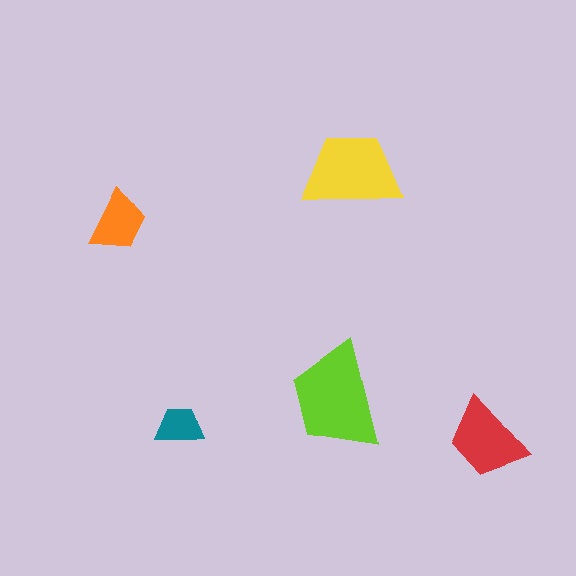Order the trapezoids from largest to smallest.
the lime one, the yellow one, the red one, the orange one, the teal one.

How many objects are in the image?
There are 5 objects in the image.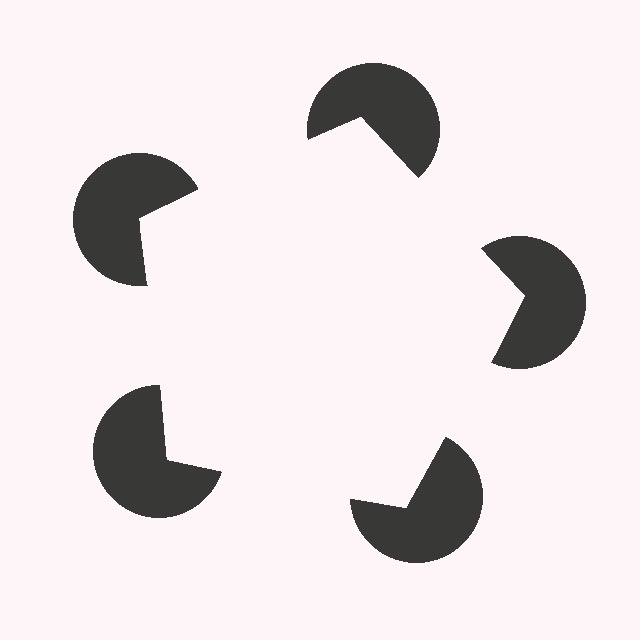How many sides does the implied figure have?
5 sides.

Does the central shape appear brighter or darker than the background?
It typically appears slightly brighter than the background, even though no actual brightness change is drawn.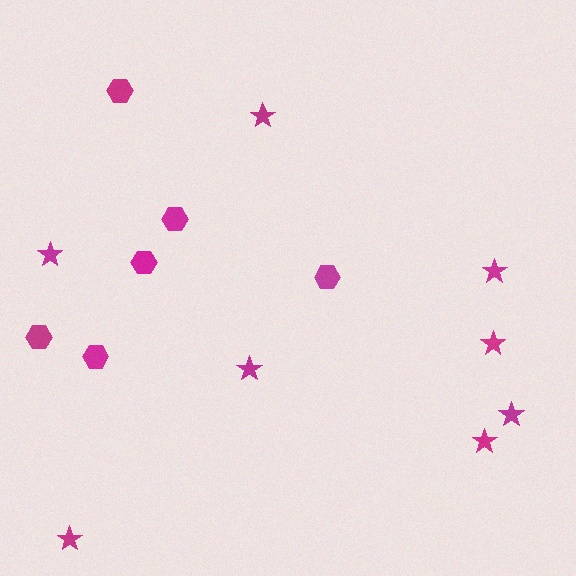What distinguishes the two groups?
There are 2 groups: one group of stars (8) and one group of hexagons (6).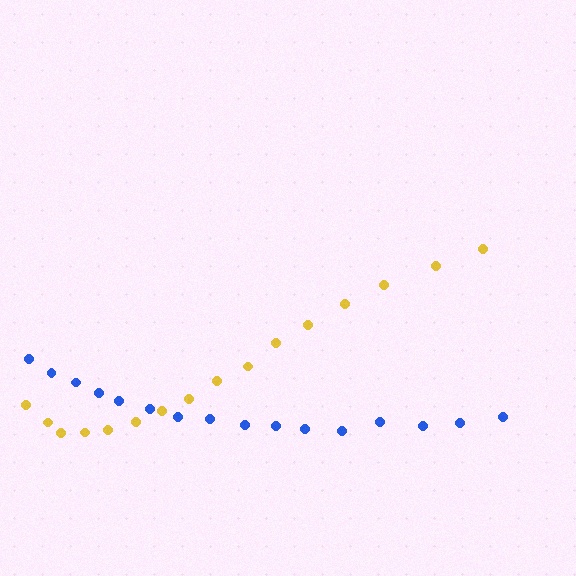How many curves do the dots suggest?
There are 2 distinct paths.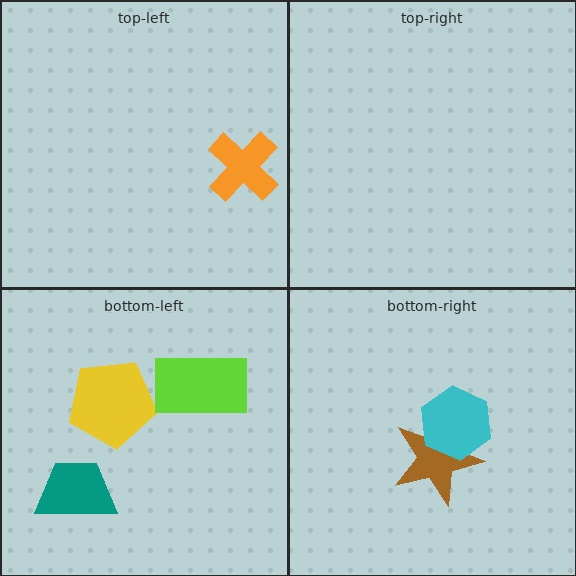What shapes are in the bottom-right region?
The brown star, the cyan hexagon.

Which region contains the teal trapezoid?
The bottom-left region.